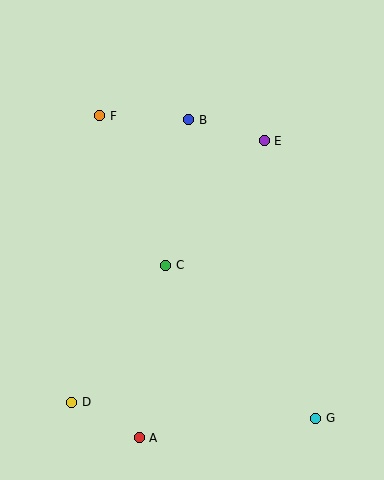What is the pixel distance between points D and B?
The distance between D and B is 306 pixels.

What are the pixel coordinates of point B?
Point B is at (189, 120).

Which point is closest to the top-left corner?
Point F is closest to the top-left corner.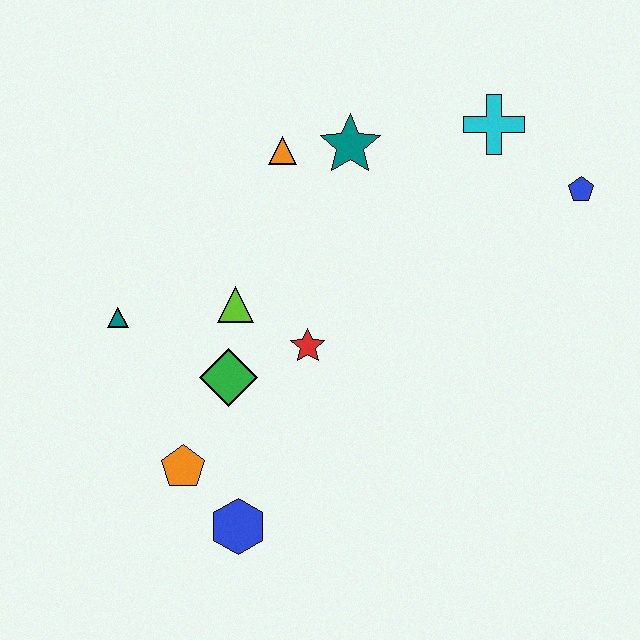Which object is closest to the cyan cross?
The blue pentagon is closest to the cyan cross.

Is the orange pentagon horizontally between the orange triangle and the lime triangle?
No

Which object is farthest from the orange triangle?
The blue hexagon is farthest from the orange triangle.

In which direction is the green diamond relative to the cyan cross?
The green diamond is to the left of the cyan cross.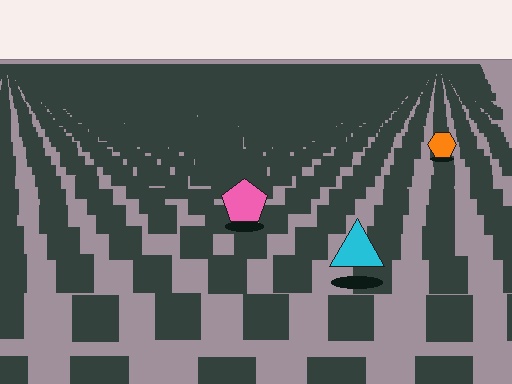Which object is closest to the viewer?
The cyan triangle is closest. The texture marks near it are larger and more spread out.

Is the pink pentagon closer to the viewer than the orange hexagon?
Yes. The pink pentagon is closer — you can tell from the texture gradient: the ground texture is coarser near it.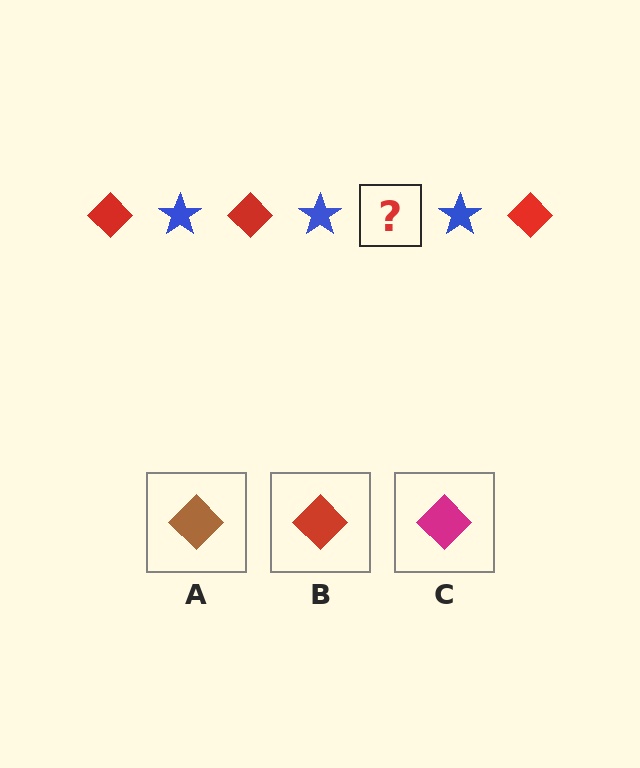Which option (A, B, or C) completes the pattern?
B.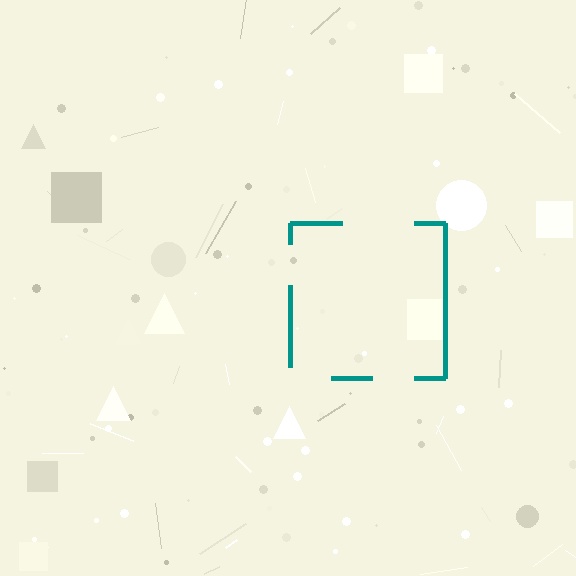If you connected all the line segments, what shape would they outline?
They would outline a square.